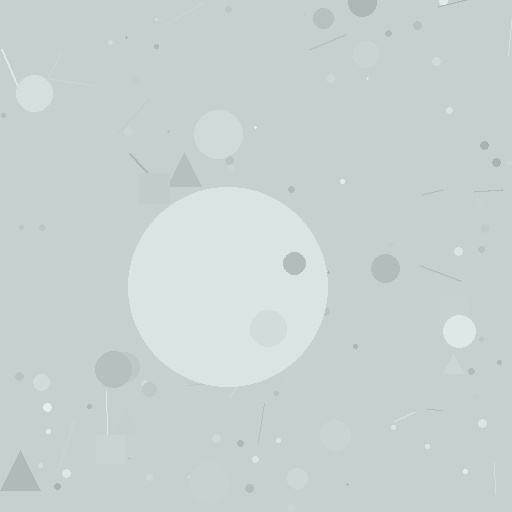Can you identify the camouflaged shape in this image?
The camouflaged shape is a circle.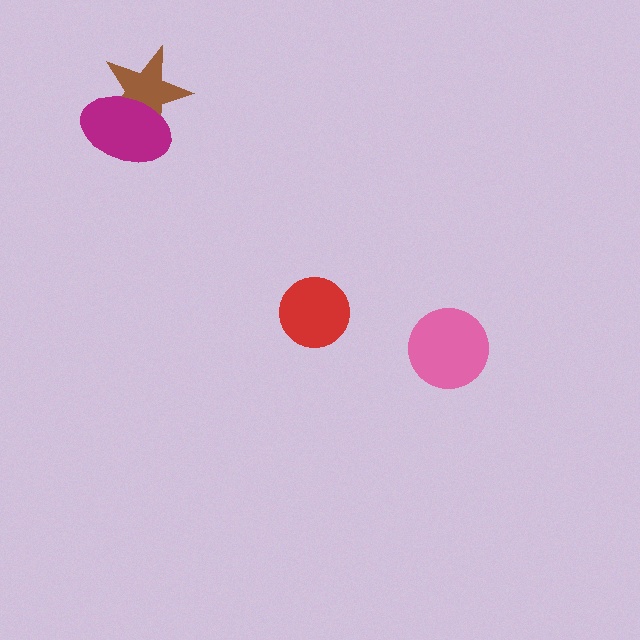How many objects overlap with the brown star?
1 object overlaps with the brown star.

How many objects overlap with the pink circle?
0 objects overlap with the pink circle.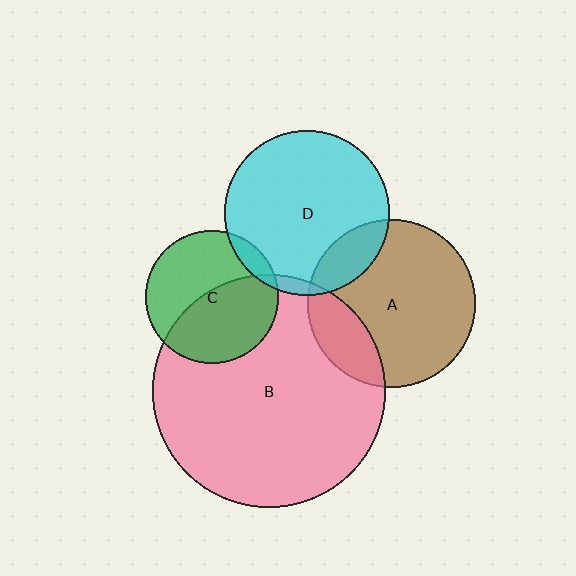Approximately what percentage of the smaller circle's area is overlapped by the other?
Approximately 50%.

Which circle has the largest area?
Circle B (pink).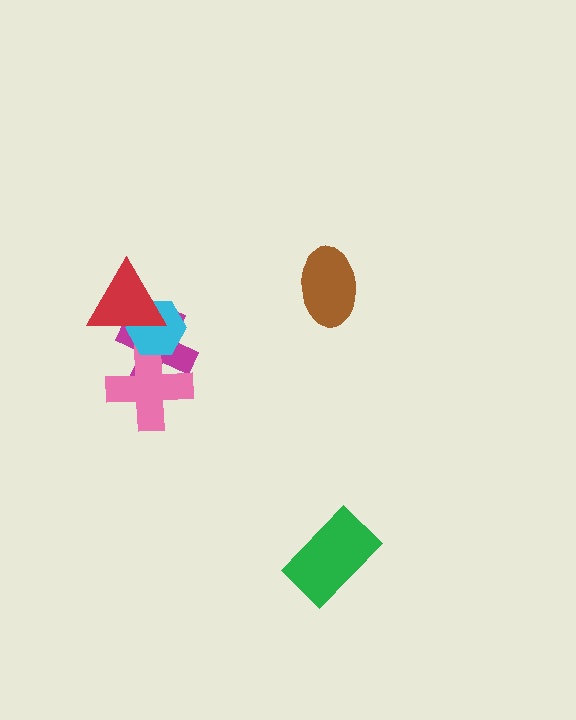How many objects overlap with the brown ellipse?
0 objects overlap with the brown ellipse.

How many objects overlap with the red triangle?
2 objects overlap with the red triangle.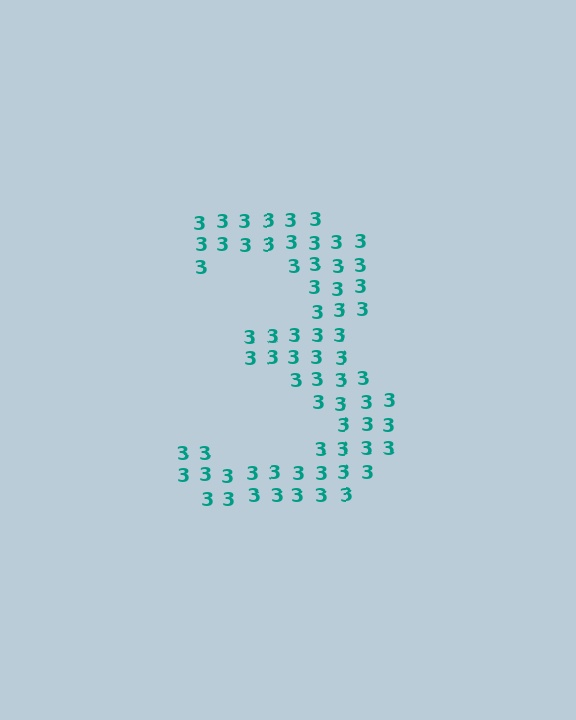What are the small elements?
The small elements are digit 3's.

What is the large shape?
The large shape is the digit 3.